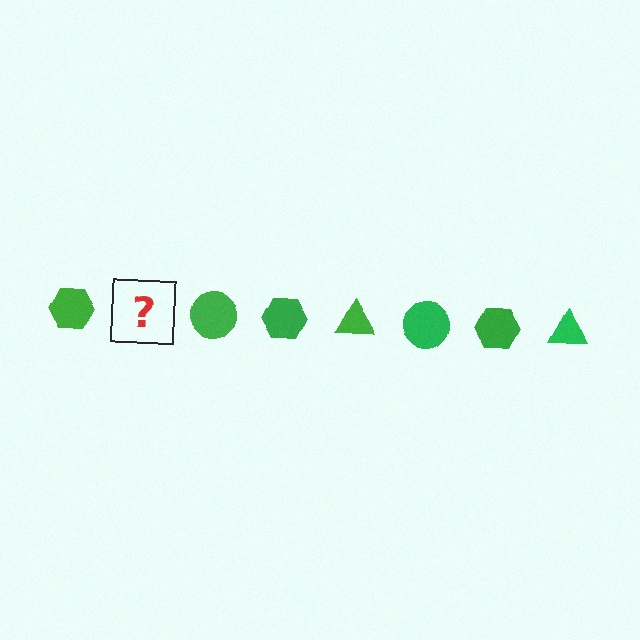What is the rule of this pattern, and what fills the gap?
The rule is that the pattern cycles through hexagon, triangle, circle shapes in green. The gap should be filled with a green triangle.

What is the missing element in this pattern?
The missing element is a green triangle.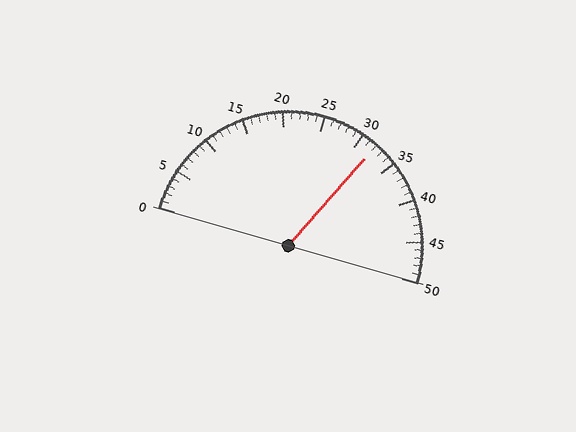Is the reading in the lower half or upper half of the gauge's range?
The reading is in the upper half of the range (0 to 50).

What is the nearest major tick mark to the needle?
The nearest major tick mark is 30.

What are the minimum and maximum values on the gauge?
The gauge ranges from 0 to 50.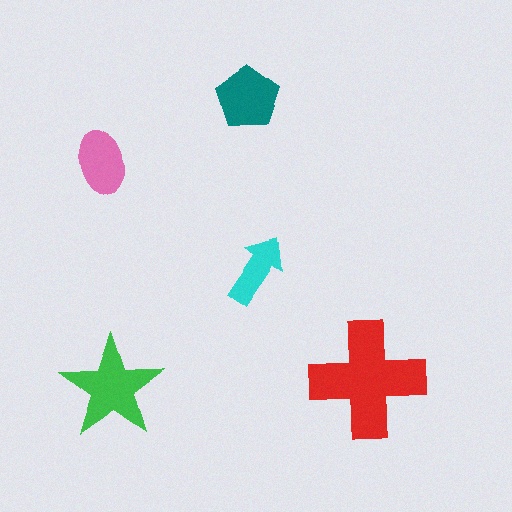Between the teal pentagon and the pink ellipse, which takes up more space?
The teal pentagon.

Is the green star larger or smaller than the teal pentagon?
Larger.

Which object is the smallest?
The cyan arrow.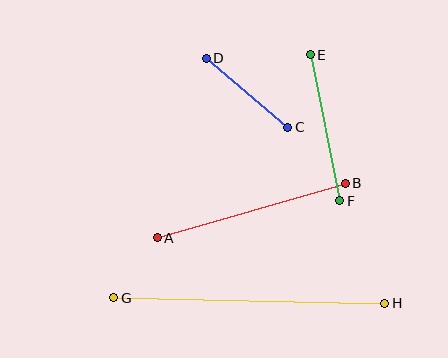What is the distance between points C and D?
The distance is approximately 107 pixels.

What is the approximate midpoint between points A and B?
The midpoint is at approximately (251, 210) pixels.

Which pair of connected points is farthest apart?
Points G and H are farthest apart.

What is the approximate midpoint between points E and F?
The midpoint is at approximately (325, 128) pixels.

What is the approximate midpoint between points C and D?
The midpoint is at approximately (247, 93) pixels.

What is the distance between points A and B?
The distance is approximately 196 pixels.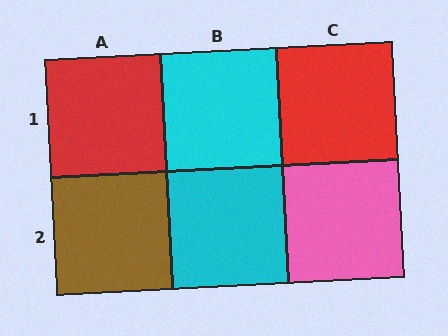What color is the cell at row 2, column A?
Brown.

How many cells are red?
2 cells are red.